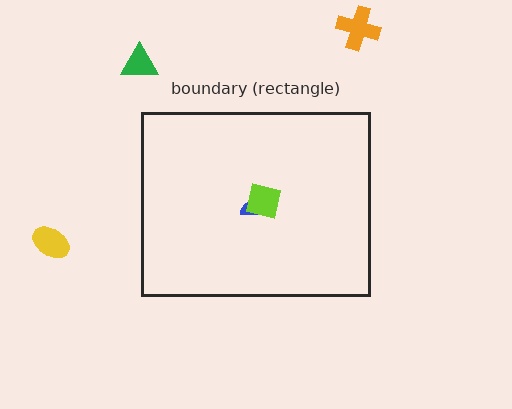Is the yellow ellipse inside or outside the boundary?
Outside.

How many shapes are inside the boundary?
2 inside, 3 outside.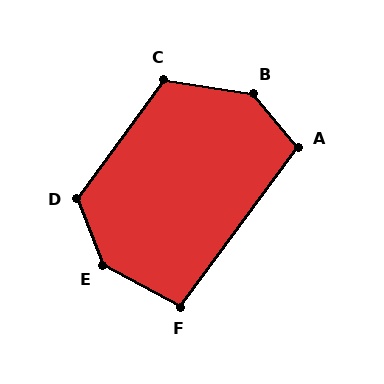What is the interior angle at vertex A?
Approximately 103 degrees (obtuse).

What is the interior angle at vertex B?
Approximately 139 degrees (obtuse).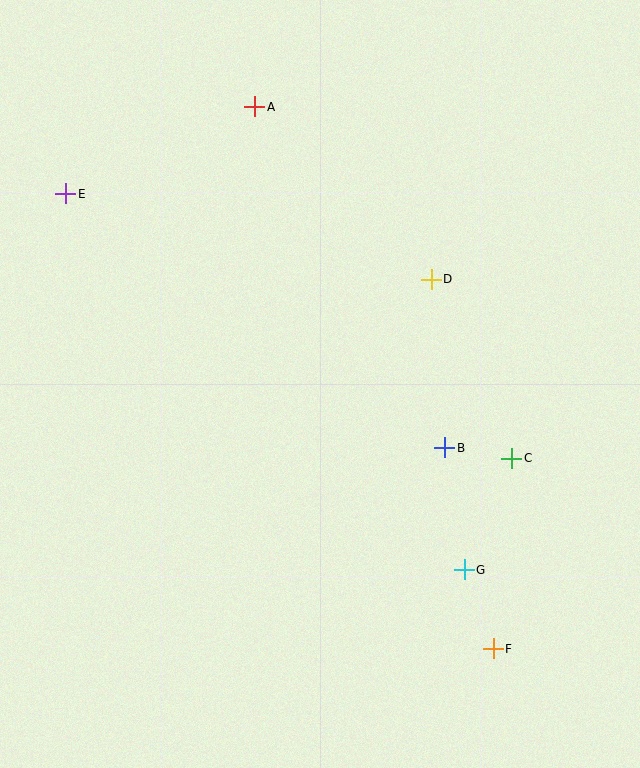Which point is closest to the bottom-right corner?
Point F is closest to the bottom-right corner.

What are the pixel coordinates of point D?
Point D is at (431, 279).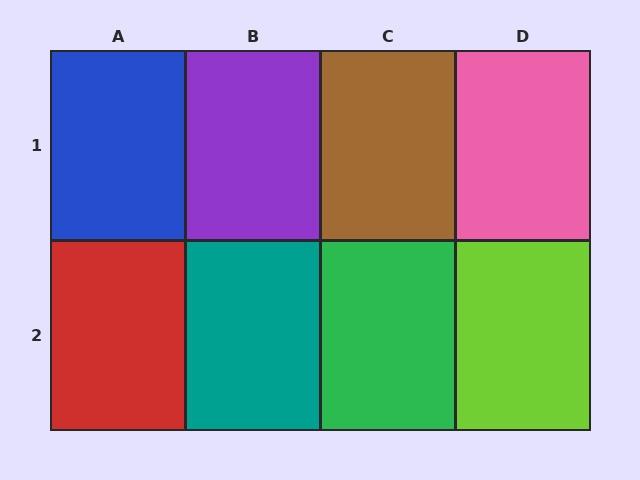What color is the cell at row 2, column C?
Green.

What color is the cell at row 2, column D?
Lime.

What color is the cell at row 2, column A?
Red.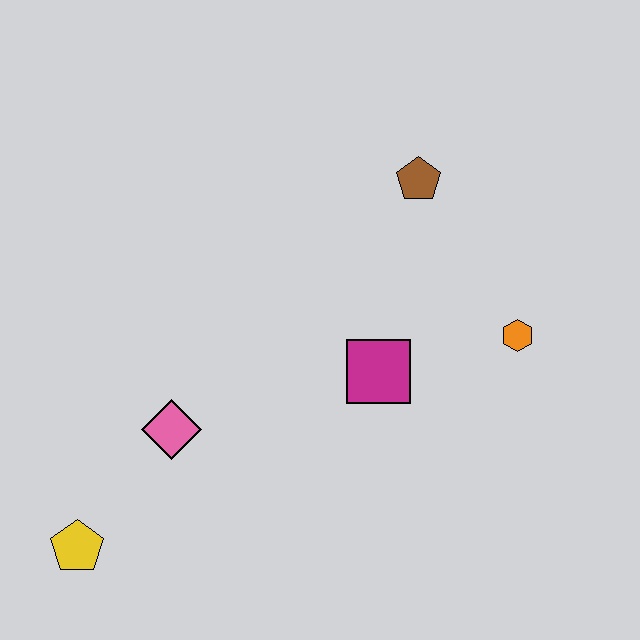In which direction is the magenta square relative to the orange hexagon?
The magenta square is to the left of the orange hexagon.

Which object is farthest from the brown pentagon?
The yellow pentagon is farthest from the brown pentagon.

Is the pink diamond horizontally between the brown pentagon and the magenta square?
No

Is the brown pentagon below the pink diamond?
No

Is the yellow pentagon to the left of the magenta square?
Yes